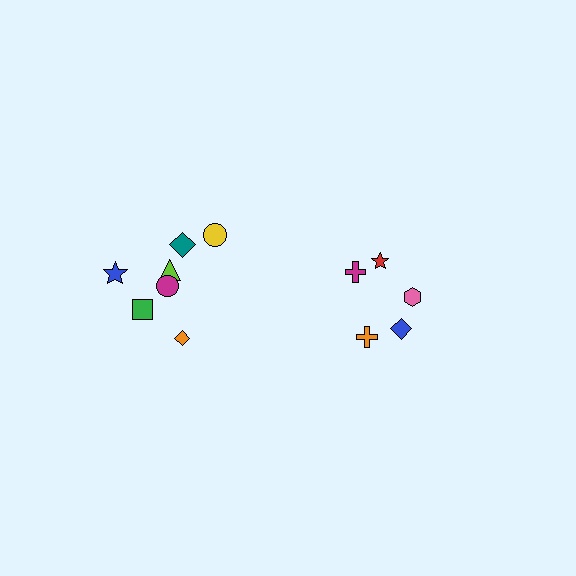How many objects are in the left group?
There are 7 objects.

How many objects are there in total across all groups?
There are 12 objects.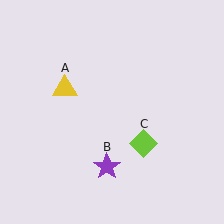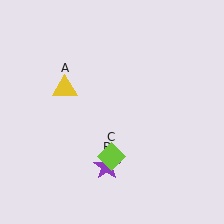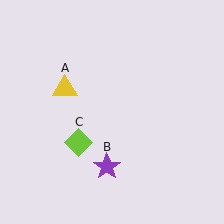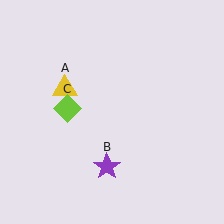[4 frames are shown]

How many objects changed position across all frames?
1 object changed position: lime diamond (object C).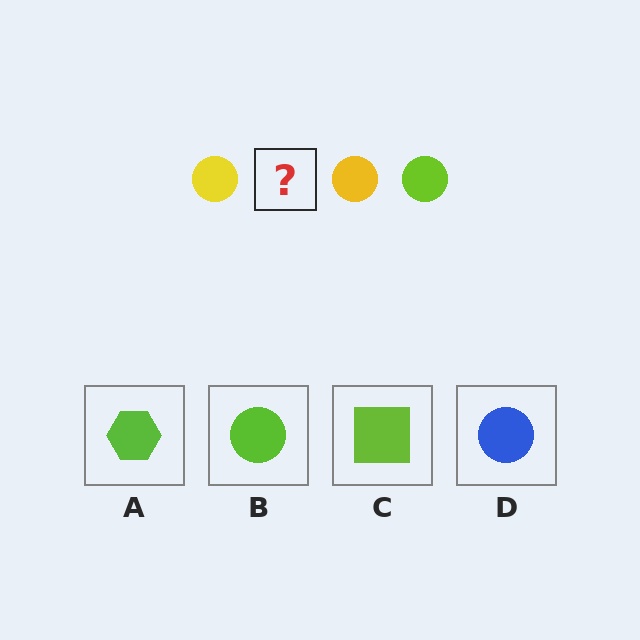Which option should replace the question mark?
Option B.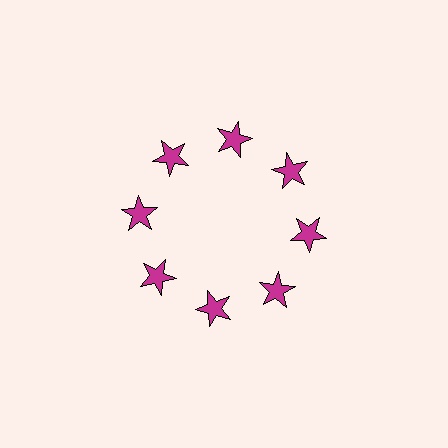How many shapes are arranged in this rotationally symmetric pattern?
There are 8 shapes, arranged in 8 groups of 1.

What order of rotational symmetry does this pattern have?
This pattern has 8-fold rotational symmetry.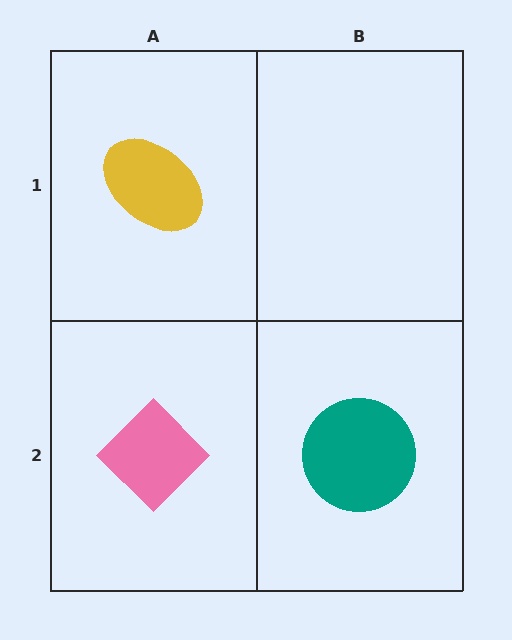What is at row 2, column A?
A pink diamond.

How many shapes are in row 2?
2 shapes.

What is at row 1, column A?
A yellow ellipse.